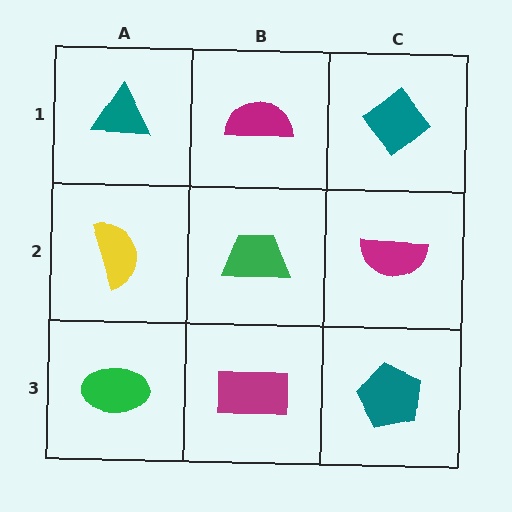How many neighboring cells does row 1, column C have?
2.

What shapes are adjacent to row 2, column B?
A magenta semicircle (row 1, column B), a magenta rectangle (row 3, column B), a yellow semicircle (row 2, column A), a magenta semicircle (row 2, column C).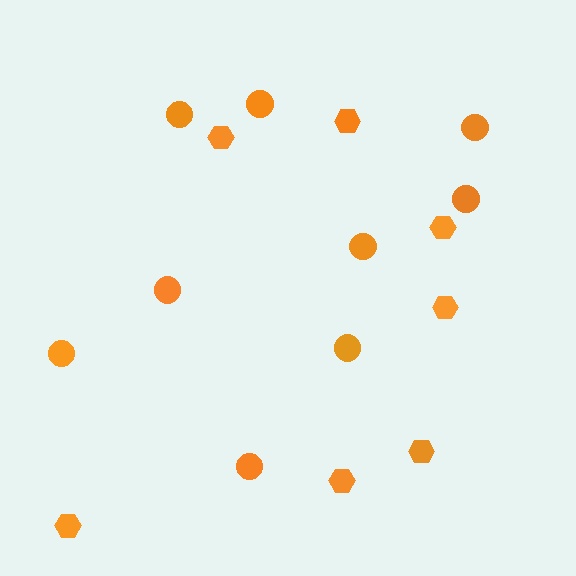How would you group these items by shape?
There are 2 groups: one group of circles (9) and one group of hexagons (7).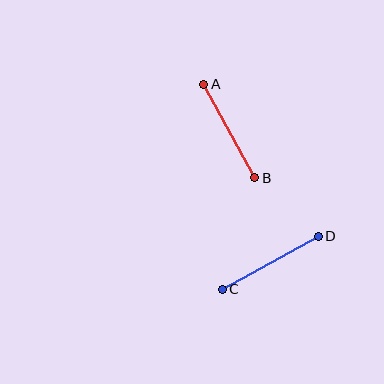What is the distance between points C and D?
The distance is approximately 110 pixels.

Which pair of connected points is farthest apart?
Points C and D are farthest apart.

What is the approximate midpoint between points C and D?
The midpoint is at approximately (270, 263) pixels.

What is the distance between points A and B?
The distance is approximately 107 pixels.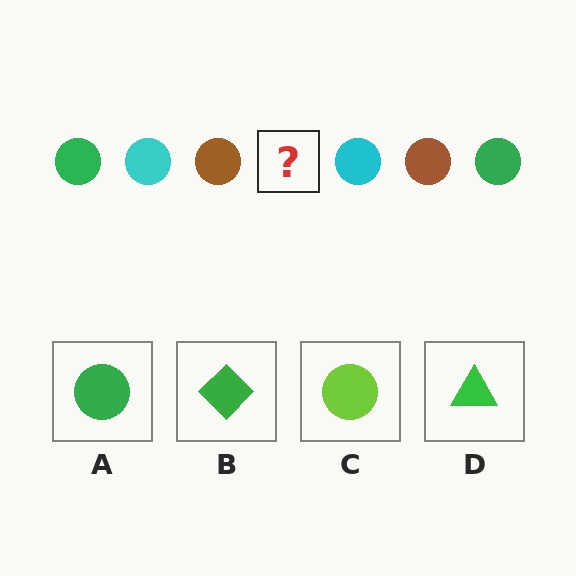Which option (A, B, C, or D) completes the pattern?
A.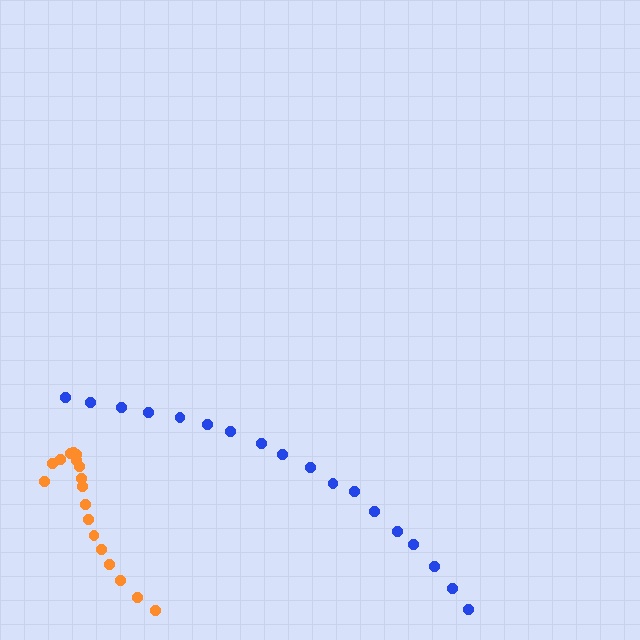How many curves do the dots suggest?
There are 2 distinct paths.